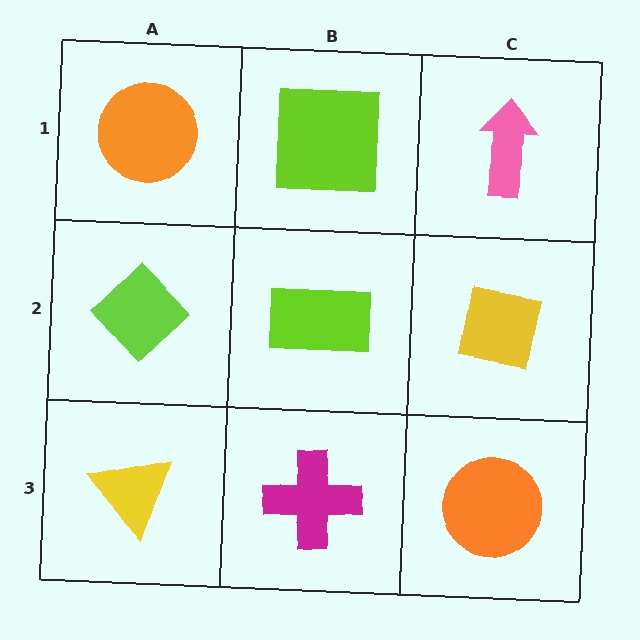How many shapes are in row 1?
3 shapes.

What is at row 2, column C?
A yellow square.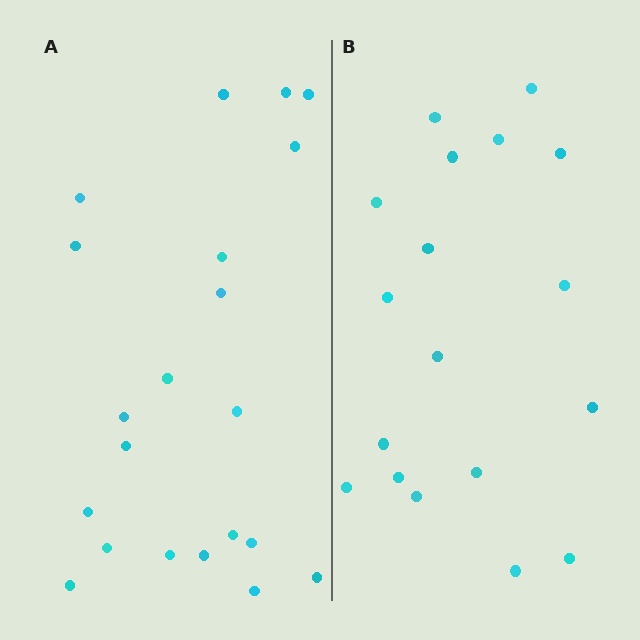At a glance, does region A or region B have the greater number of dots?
Region A (the left region) has more dots.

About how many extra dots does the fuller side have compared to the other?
Region A has just a few more — roughly 2 or 3 more dots than region B.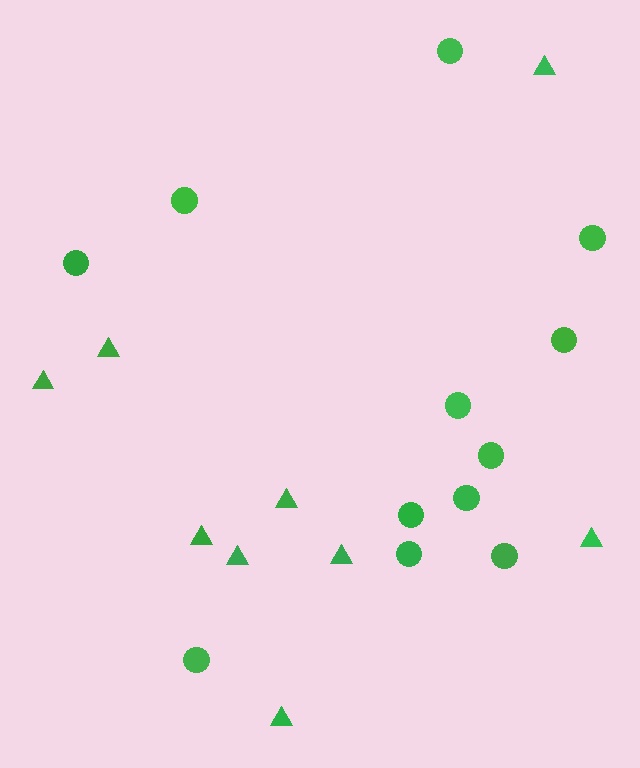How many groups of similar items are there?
There are 2 groups: one group of circles (12) and one group of triangles (9).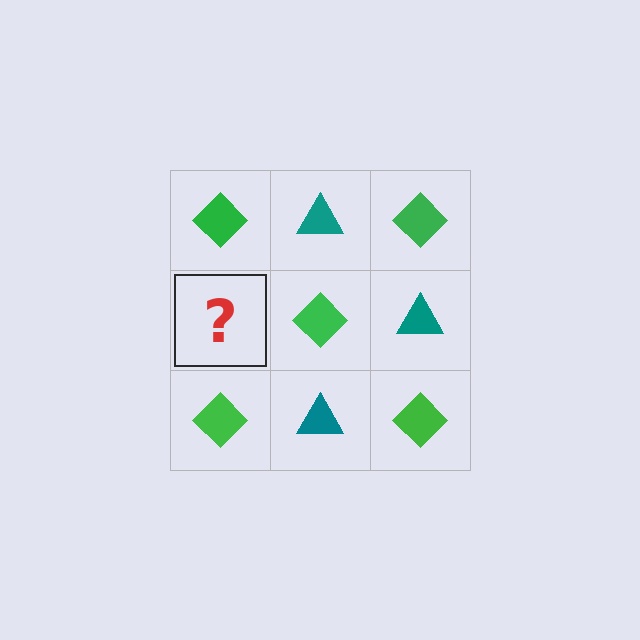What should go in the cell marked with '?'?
The missing cell should contain a teal triangle.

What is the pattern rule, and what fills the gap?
The rule is that it alternates green diamond and teal triangle in a checkerboard pattern. The gap should be filled with a teal triangle.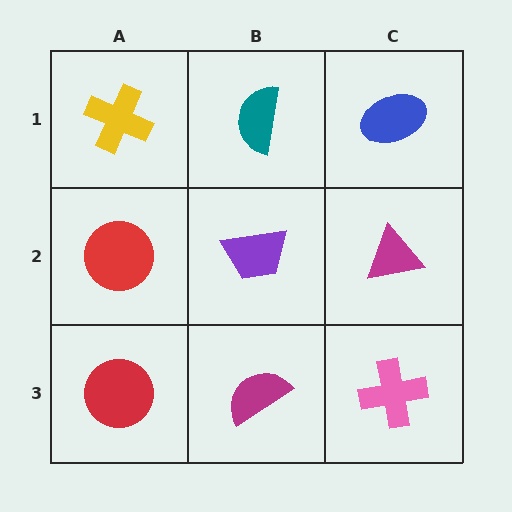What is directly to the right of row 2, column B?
A magenta triangle.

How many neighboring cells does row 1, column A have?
2.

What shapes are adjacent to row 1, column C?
A magenta triangle (row 2, column C), a teal semicircle (row 1, column B).